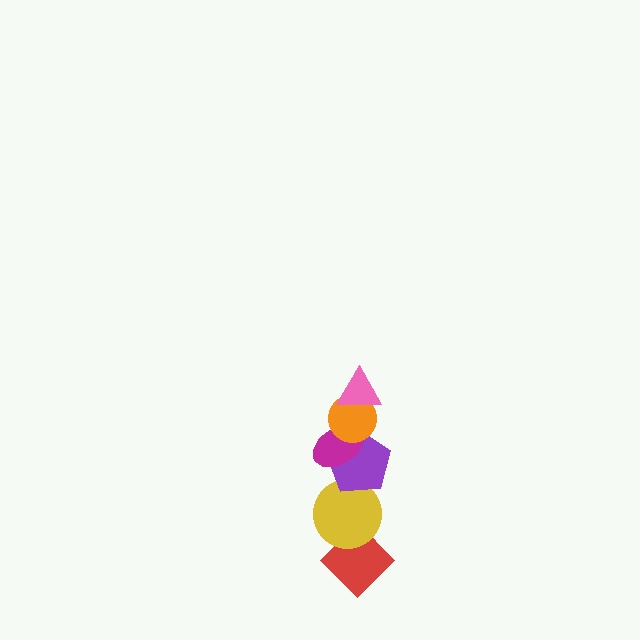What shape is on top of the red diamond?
The yellow circle is on top of the red diamond.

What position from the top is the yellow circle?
The yellow circle is 5th from the top.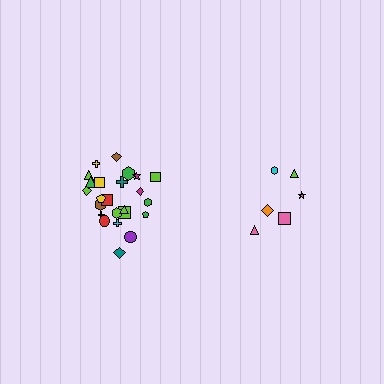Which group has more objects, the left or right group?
The left group.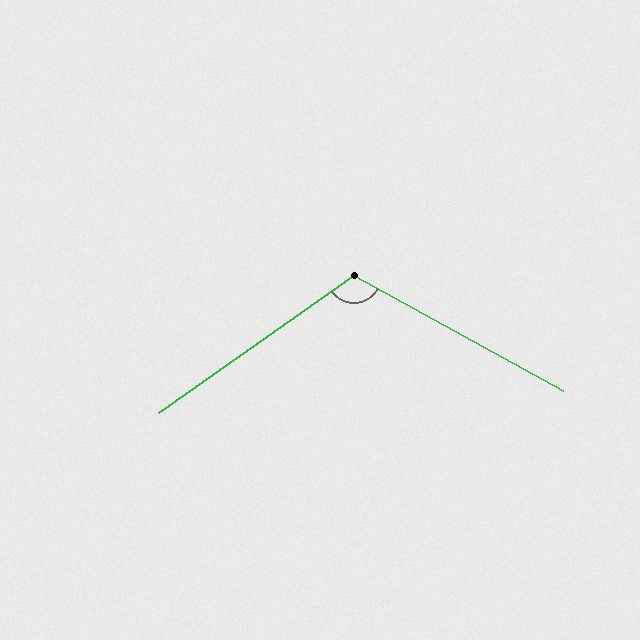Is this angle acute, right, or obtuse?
It is obtuse.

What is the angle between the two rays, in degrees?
Approximately 116 degrees.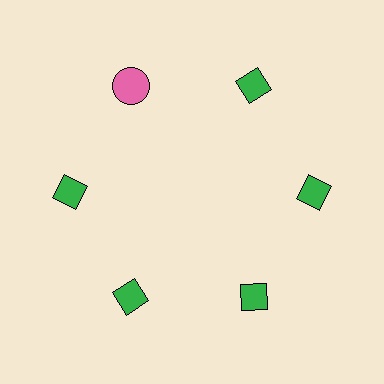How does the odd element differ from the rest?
It differs in both color (pink instead of green) and shape (circle instead of diamond).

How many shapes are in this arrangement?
There are 6 shapes arranged in a ring pattern.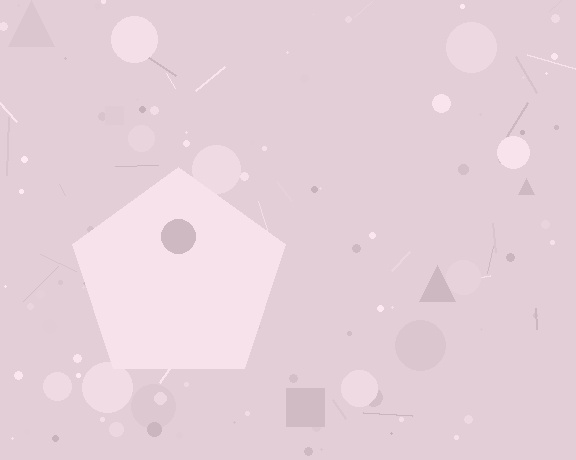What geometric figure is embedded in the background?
A pentagon is embedded in the background.